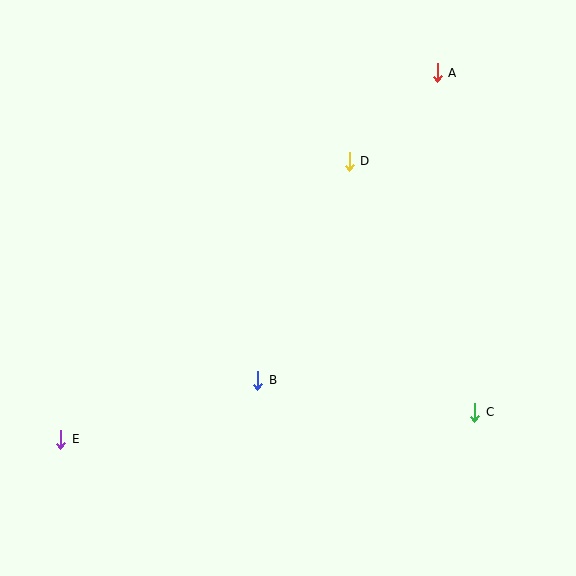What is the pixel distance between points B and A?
The distance between B and A is 356 pixels.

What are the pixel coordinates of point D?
Point D is at (349, 161).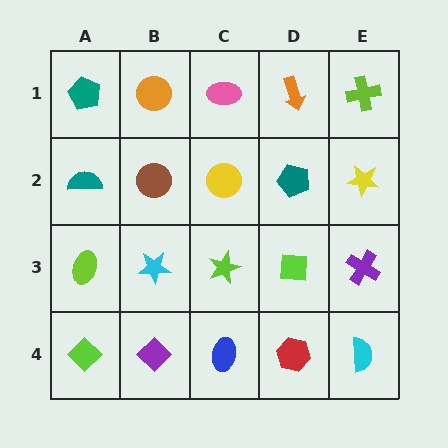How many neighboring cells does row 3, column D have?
4.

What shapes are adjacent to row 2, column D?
An orange arrow (row 1, column D), a lime square (row 3, column D), a yellow circle (row 2, column C), a yellow star (row 2, column E).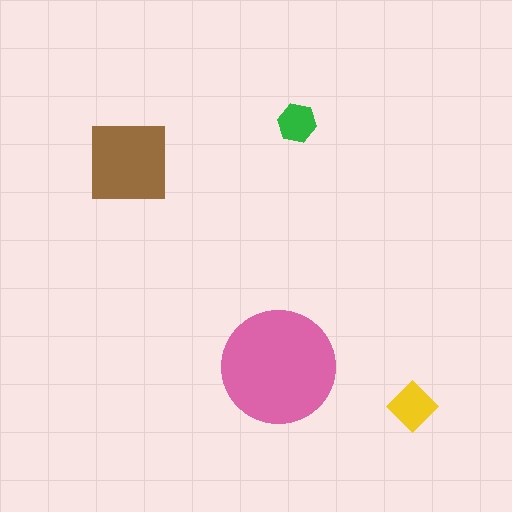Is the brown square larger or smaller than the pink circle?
Smaller.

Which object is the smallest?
The green hexagon.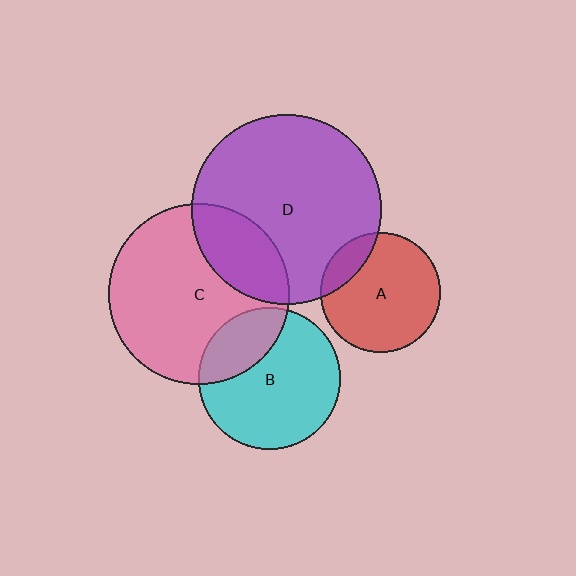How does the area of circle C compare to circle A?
Approximately 2.3 times.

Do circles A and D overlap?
Yes.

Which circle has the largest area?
Circle D (purple).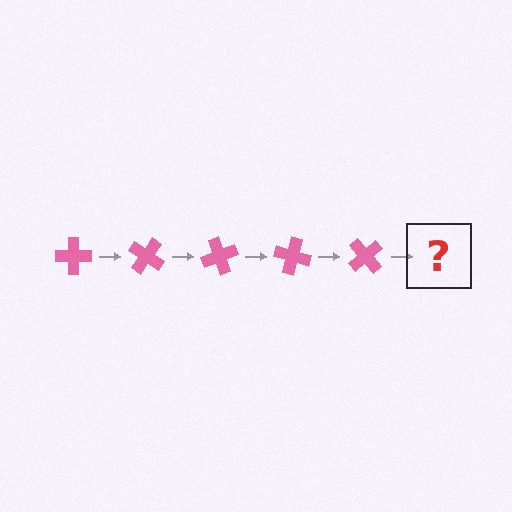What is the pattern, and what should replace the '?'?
The pattern is that the cross rotates 35 degrees each step. The '?' should be a pink cross rotated 175 degrees.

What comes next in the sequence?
The next element should be a pink cross rotated 175 degrees.